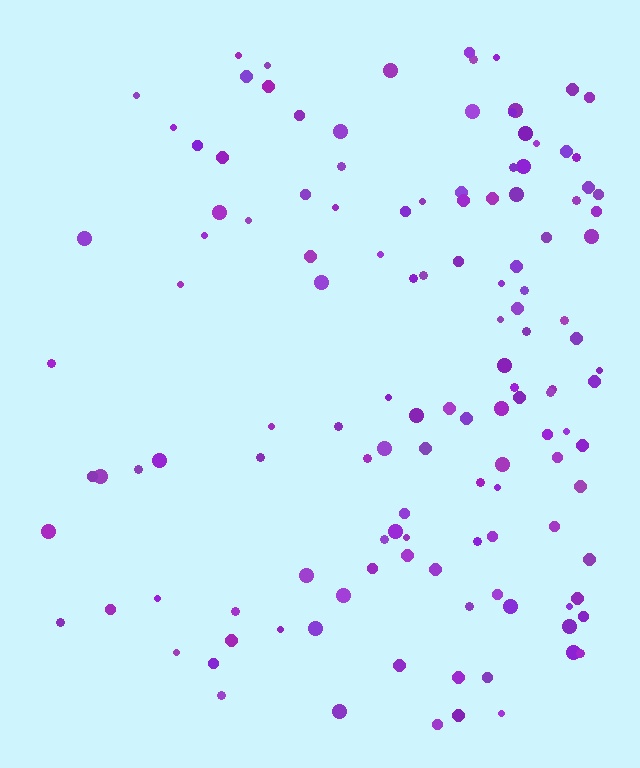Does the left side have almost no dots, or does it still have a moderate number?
Still a moderate number, just noticeably fewer than the right.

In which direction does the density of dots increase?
From left to right, with the right side densest.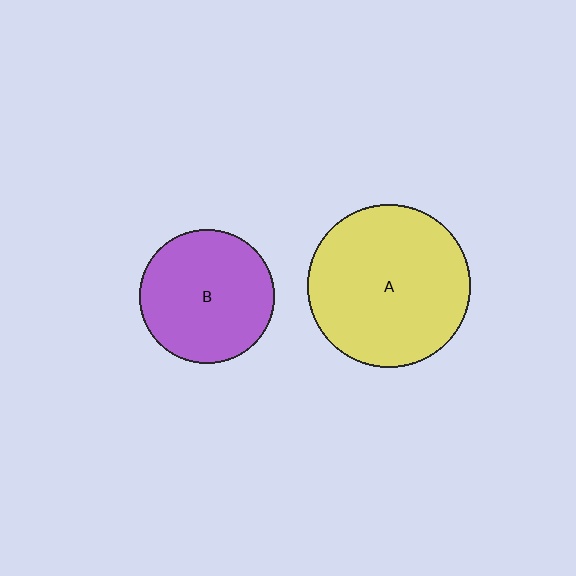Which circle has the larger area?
Circle A (yellow).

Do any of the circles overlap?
No, none of the circles overlap.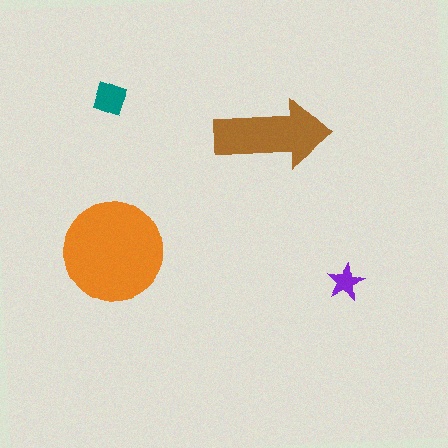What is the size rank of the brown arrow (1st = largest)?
2nd.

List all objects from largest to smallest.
The orange circle, the brown arrow, the teal diamond, the purple star.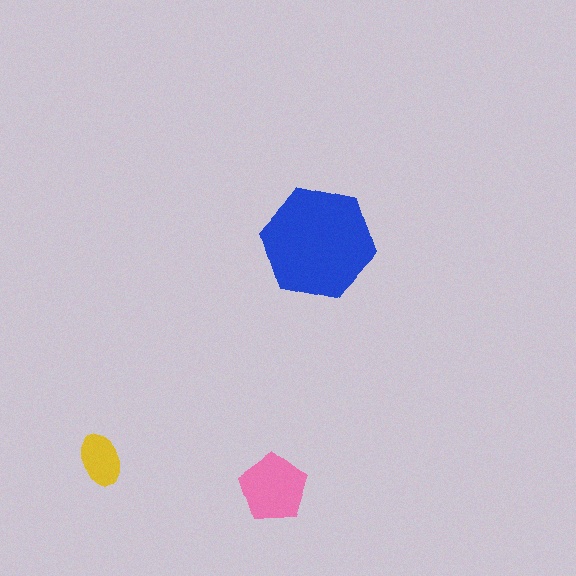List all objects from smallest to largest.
The yellow ellipse, the pink pentagon, the blue hexagon.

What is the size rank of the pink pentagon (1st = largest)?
2nd.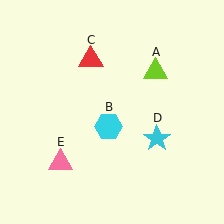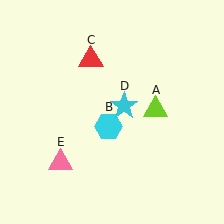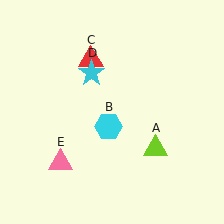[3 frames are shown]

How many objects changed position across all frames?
2 objects changed position: lime triangle (object A), cyan star (object D).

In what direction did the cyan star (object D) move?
The cyan star (object D) moved up and to the left.